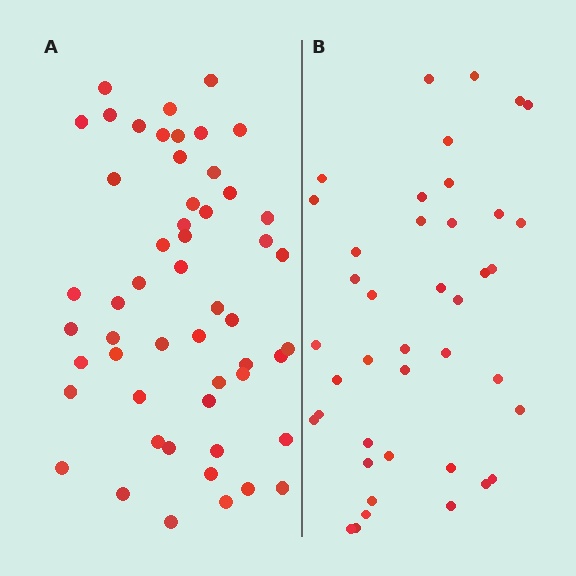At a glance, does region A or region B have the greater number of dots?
Region A (the left region) has more dots.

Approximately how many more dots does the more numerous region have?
Region A has roughly 12 or so more dots than region B.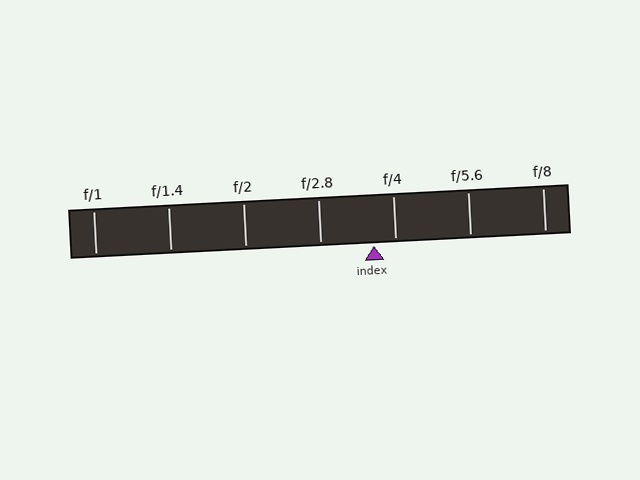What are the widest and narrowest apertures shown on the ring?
The widest aperture shown is f/1 and the narrowest is f/8.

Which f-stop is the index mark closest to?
The index mark is closest to f/4.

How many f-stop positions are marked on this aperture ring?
There are 7 f-stop positions marked.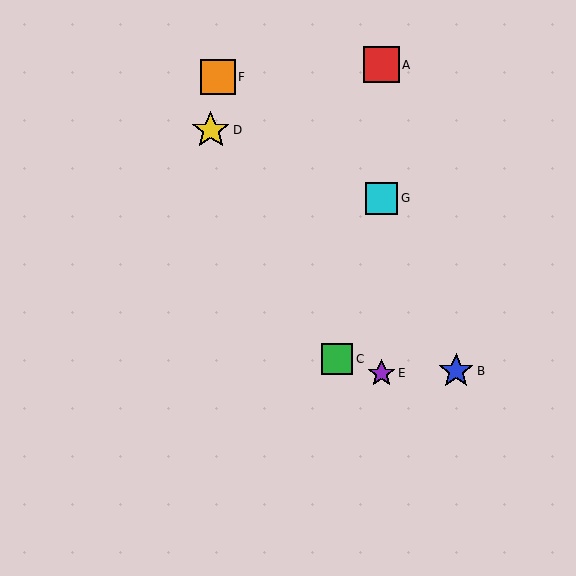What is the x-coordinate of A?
Object A is at x≈382.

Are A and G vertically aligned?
Yes, both are at x≈382.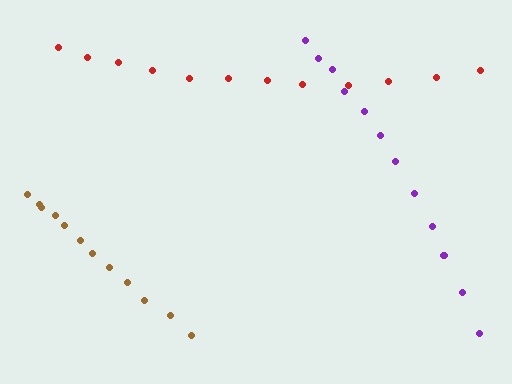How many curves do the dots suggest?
There are 3 distinct paths.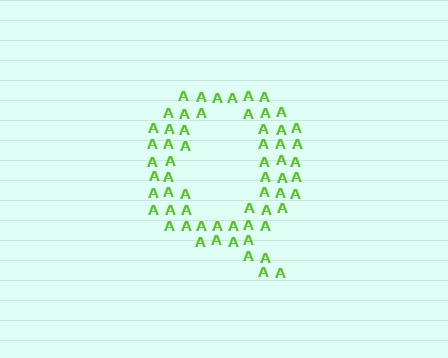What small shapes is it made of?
It is made of small letter A's.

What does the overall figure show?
The overall figure shows the letter Q.